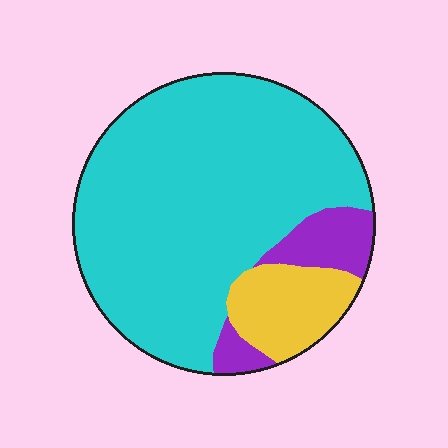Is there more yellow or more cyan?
Cyan.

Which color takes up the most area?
Cyan, at roughly 75%.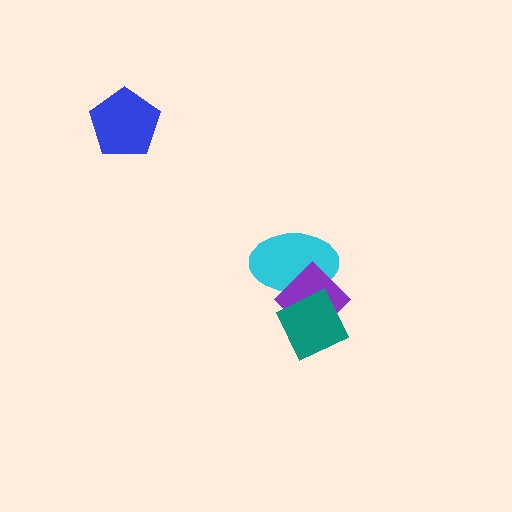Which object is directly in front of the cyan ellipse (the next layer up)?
The purple diamond is directly in front of the cyan ellipse.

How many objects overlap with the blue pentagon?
0 objects overlap with the blue pentagon.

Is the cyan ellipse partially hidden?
Yes, it is partially covered by another shape.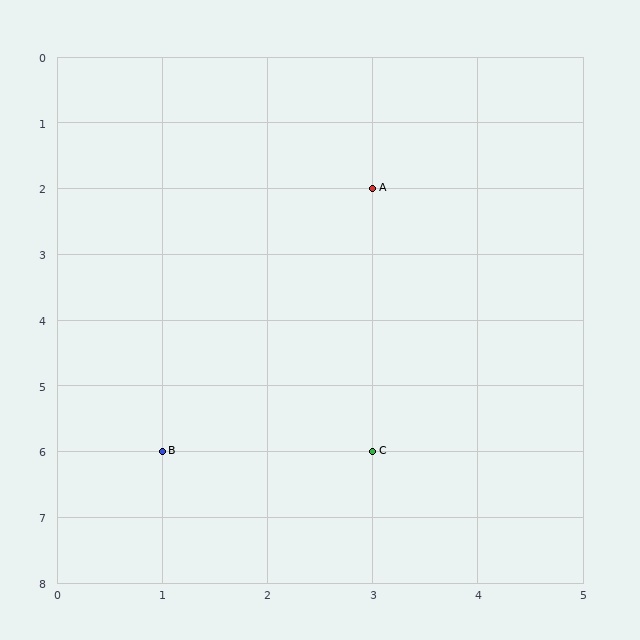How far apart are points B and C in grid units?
Points B and C are 2 columns apart.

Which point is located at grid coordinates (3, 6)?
Point C is at (3, 6).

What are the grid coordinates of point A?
Point A is at grid coordinates (3, 2).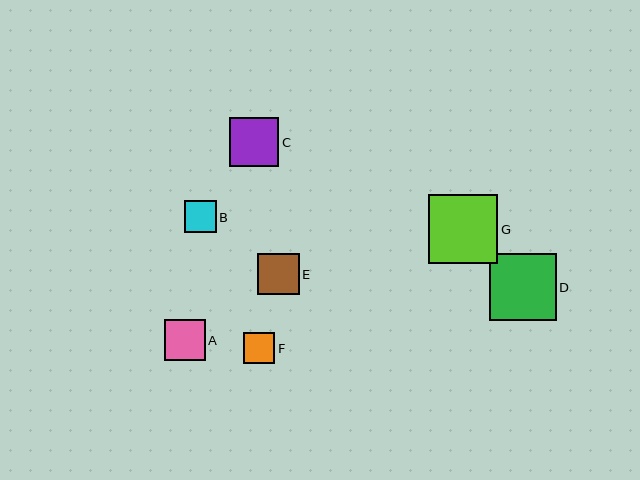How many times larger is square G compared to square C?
Square G is approximately 1.4 times the size of square C.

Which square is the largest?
Square G is the largest with a size of approximately 69 pixels.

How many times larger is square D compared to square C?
Square D is approximately 1.4 times the size of square C.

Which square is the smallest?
Square F is the smallest with a size of approximately 31 pixels.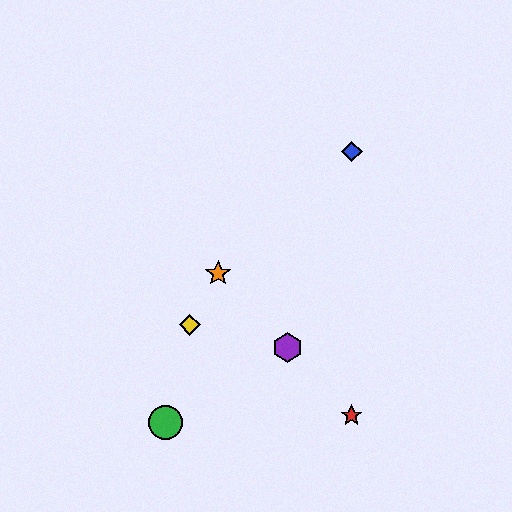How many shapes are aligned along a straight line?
3 shapes (the red star, the purple hexagon, the orange star) are aligned along a straight line.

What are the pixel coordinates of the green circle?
The green circle is at (165, 422).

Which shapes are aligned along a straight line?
The red star, the purple hexagon, the orange star are aligned along a straight line.